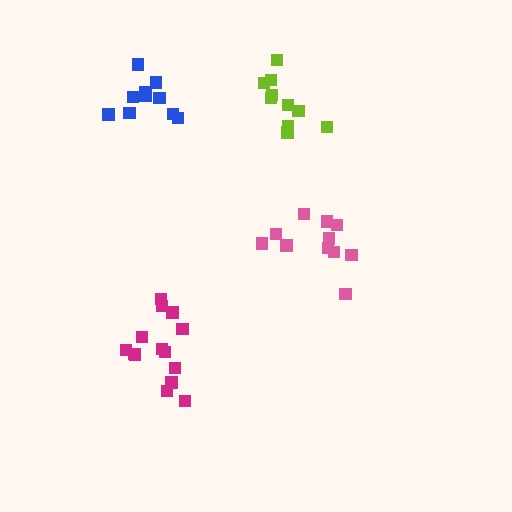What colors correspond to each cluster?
The clusters are colored: magenta, pink, blue, lime.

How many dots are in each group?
Group 1: 14 dots, Group 2: 11 dots, Group 3: 10 dots, Group 4: 10 dots (45 total).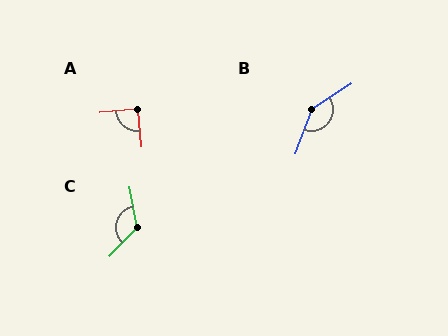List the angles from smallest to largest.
A (91°), C (125°), B (143°).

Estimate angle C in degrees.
Approximately 125 degrees.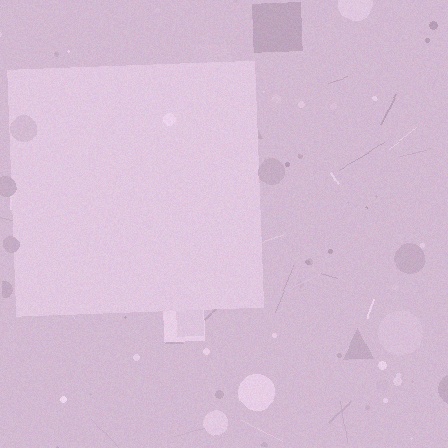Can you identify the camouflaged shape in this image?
The camouflaged shape is a square.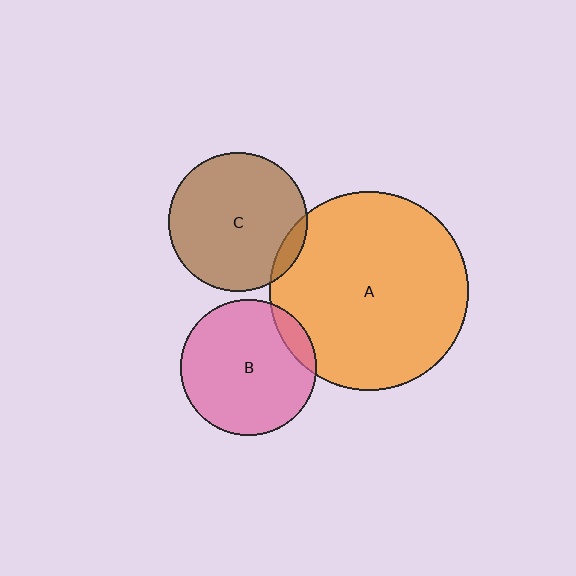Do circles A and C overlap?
Yes.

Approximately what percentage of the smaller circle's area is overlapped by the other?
Approximately 10%.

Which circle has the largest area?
Circle A (orange).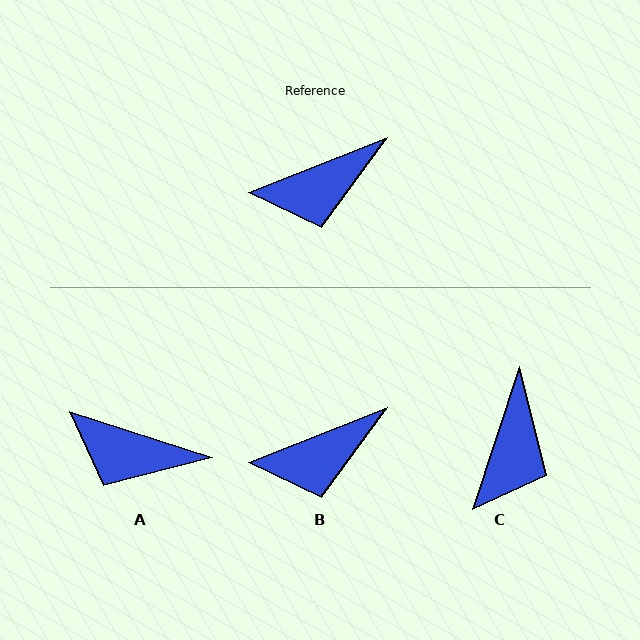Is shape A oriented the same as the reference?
No, it is off by about 40 degrees.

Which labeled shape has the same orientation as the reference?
B.